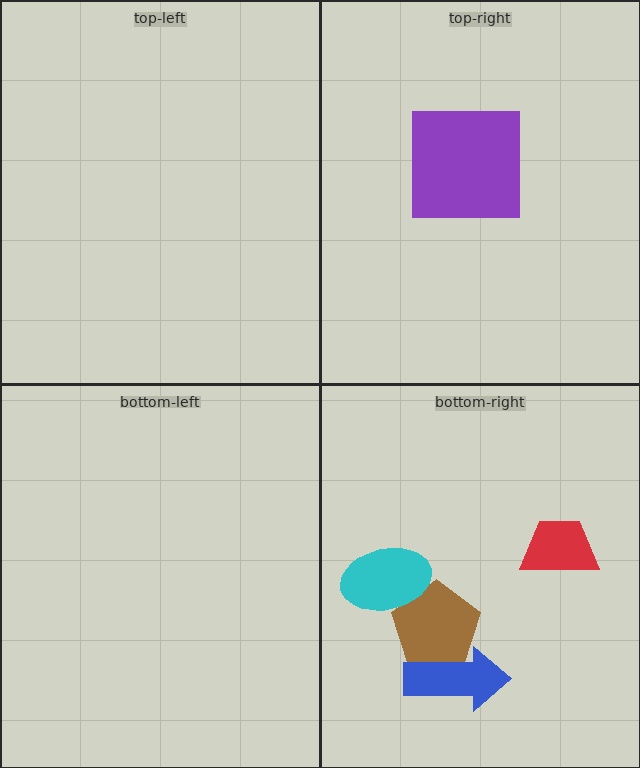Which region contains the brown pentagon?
The bottom-right region.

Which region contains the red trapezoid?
The bottom-right region.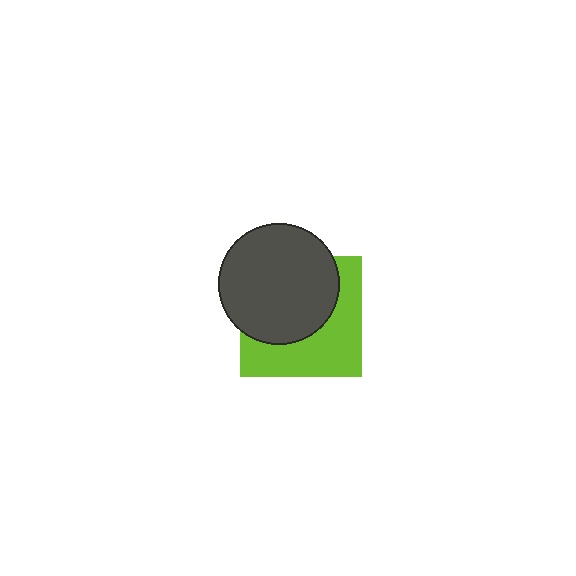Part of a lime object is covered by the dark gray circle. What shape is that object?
It is a square.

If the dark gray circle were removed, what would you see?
You would see the complete lime square.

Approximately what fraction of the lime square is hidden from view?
Roughly 53% of the lime square is hidden behind the dark gray circle.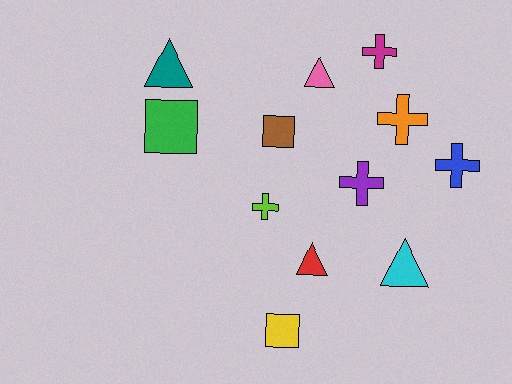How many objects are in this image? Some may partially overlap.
There are 12 objects.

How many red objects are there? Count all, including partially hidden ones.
There is 1 red object.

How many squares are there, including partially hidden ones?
There are 3 squares.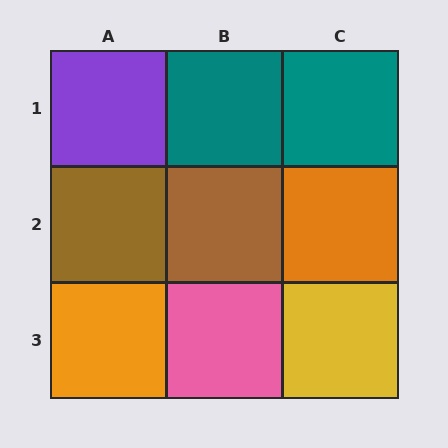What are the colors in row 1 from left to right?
Purple, teal, teal.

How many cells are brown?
2 cells are brown.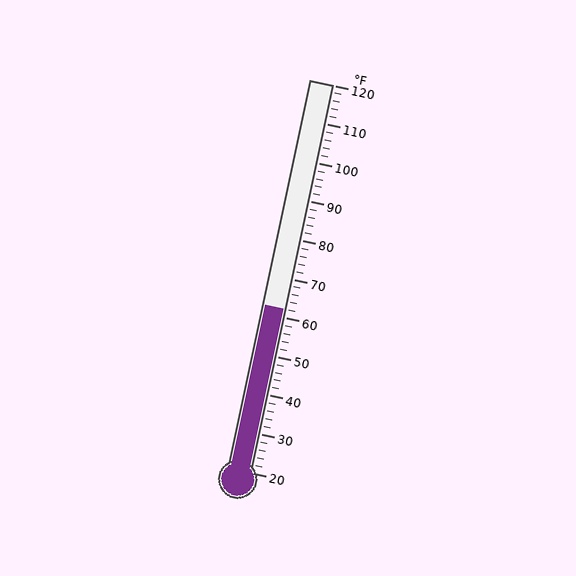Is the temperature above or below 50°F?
The temperature is above 50°F.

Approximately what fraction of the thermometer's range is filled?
The thermometer is filled to approximately 40% of its range.